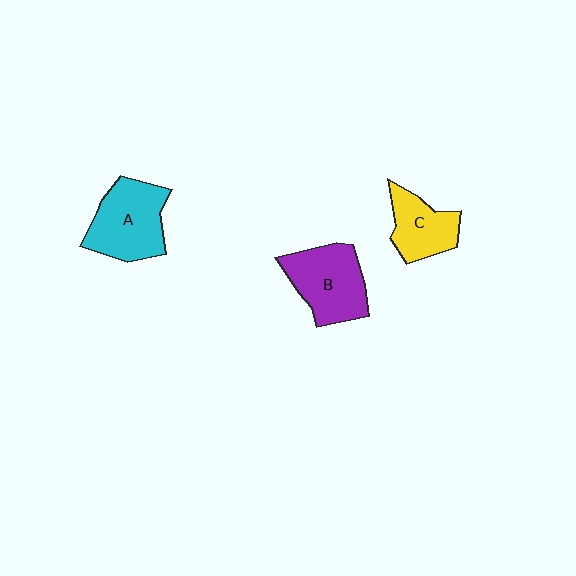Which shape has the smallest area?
Shape C (yellow).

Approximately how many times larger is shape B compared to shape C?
Approximately 1.4 times.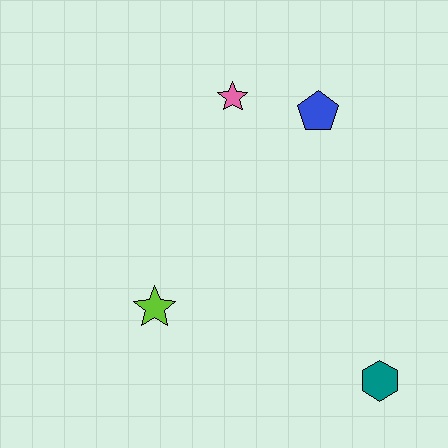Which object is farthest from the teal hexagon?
The pink star is farthest from the teal hexagon.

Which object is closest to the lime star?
The pink star is closest to the lime star.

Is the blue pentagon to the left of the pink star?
No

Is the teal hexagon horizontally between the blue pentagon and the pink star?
No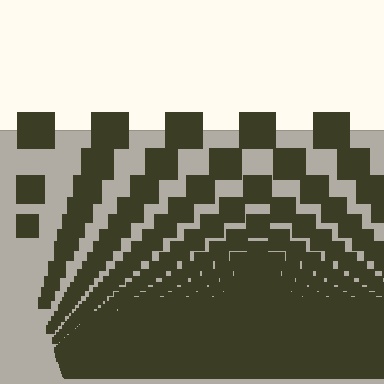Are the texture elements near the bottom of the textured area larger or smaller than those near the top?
Smaller. The gradient is inverted — elements near the bottom are smaller and denser.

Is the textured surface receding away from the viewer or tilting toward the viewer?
The surface appears to tilt toward the viewer. Texture elements get larger and sparser toward the top.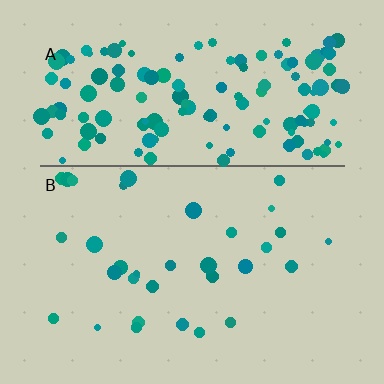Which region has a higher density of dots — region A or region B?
A (the top).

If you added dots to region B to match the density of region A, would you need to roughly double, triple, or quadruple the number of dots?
Approximately quadruple.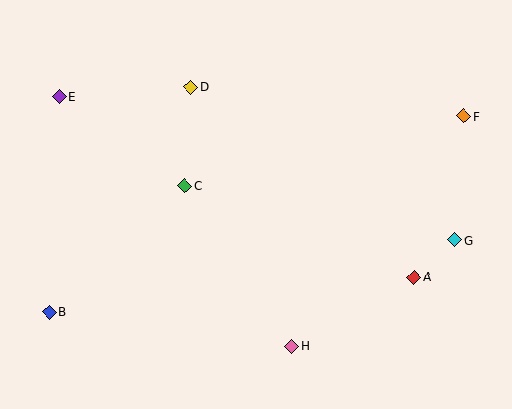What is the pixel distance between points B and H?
The distance between B and H is 245 pixels.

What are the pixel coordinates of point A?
Point A is at (414, 277).